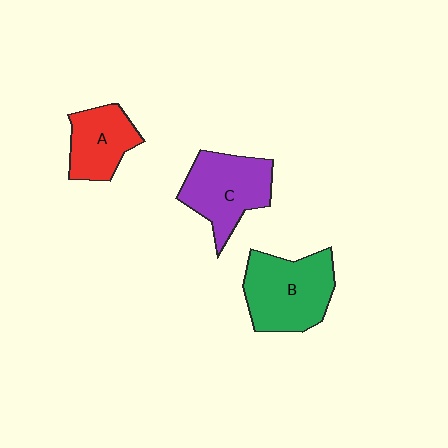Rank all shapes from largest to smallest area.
From largest to smallest: B (green), C (purple), A (red).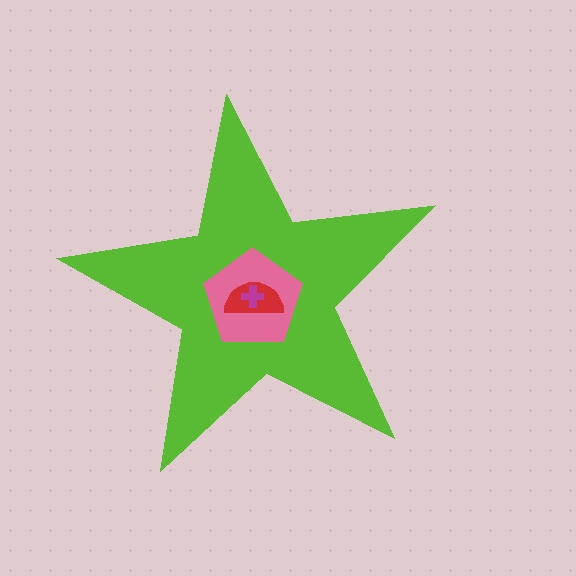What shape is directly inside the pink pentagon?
The red semicircle.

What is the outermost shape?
The lime star.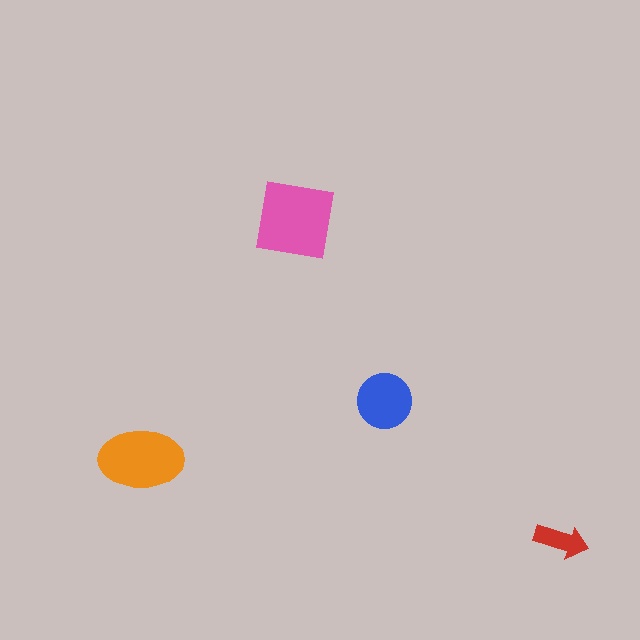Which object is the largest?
The pink square.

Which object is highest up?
The pink square is topmost.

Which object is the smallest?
The red arrow.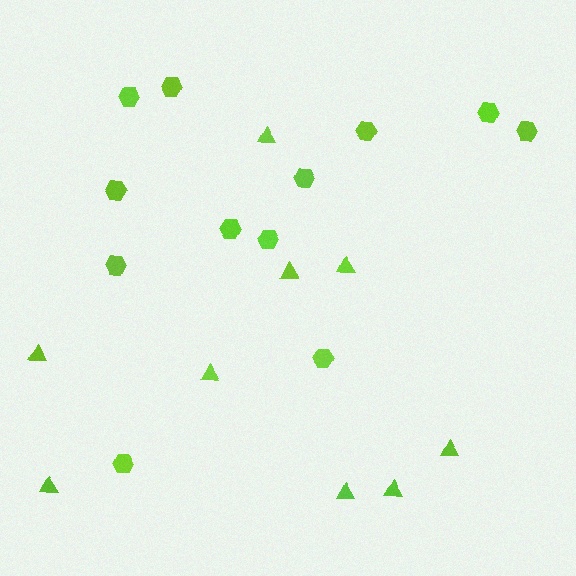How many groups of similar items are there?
There are 2 groups: one group of triangles (9) and one group of hexagons (12).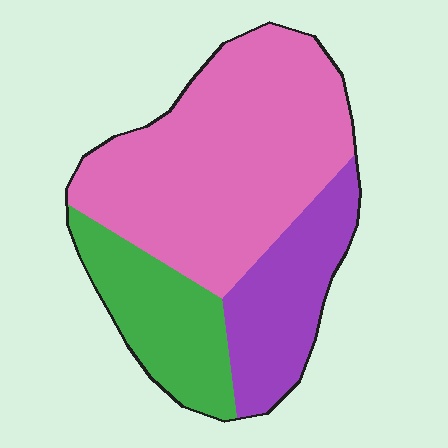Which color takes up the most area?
Pink, at roughly 55%.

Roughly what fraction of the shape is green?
Green takes up about one fifth (1/5) of the shape.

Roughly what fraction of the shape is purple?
Purple takes up less than a quarter of the shape.